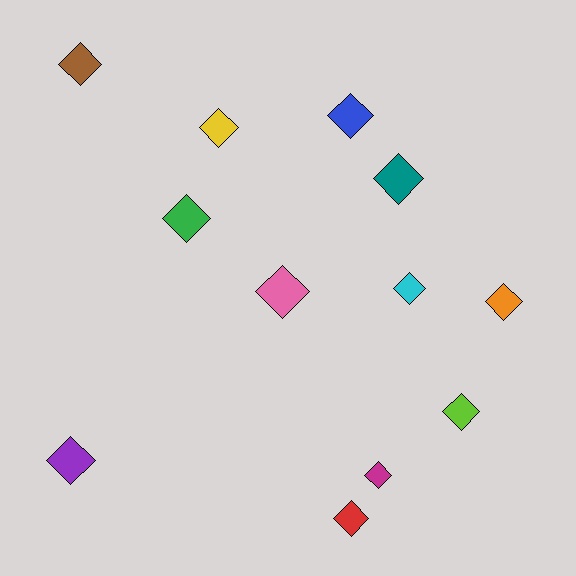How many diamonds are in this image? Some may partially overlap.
There are 12 diamonds.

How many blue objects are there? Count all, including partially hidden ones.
There is 1 blue object.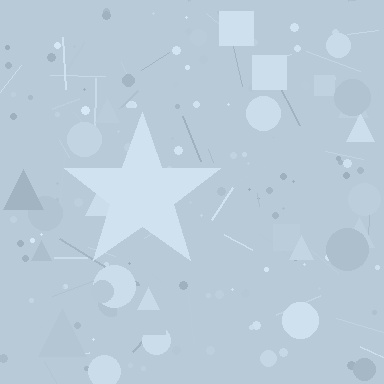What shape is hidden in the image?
A star is hidden in the image.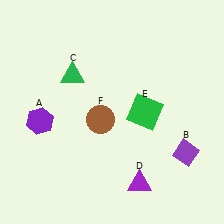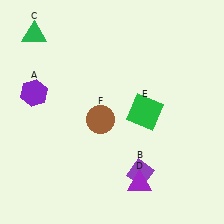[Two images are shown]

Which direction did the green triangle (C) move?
The green triangle (C) moved up.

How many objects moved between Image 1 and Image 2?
3 objects moved between the two images.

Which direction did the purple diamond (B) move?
The purple diamond (B) moved left.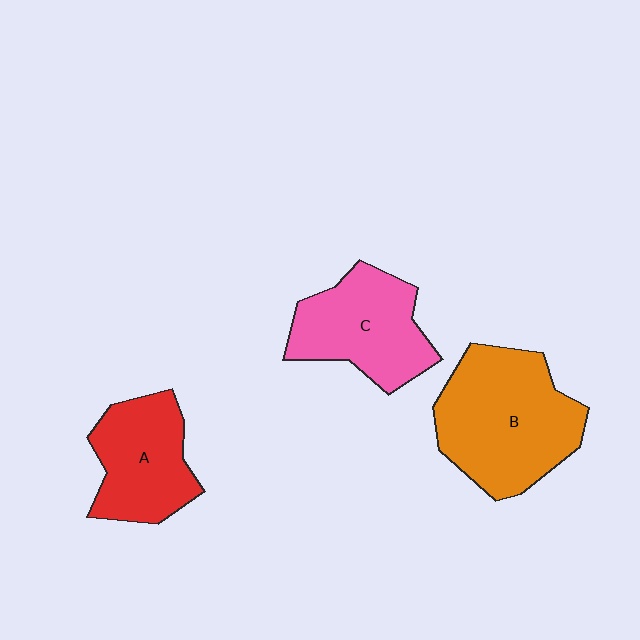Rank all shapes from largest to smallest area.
From largest to smallest: B (orange), C (pink), A (red).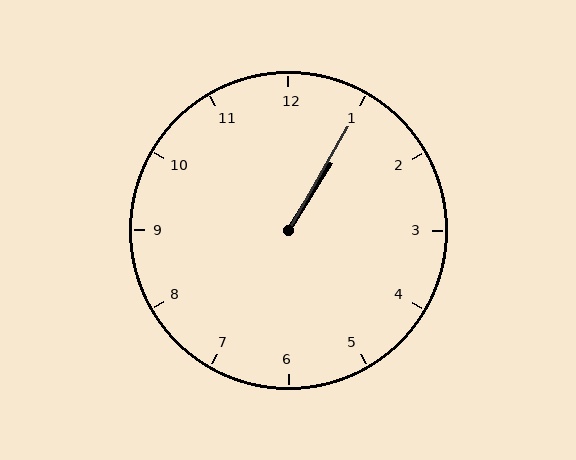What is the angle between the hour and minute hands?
Approximately 2 degrees.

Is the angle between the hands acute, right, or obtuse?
It is acute.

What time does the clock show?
1:05.